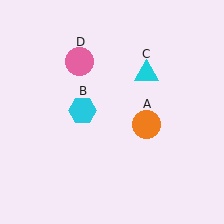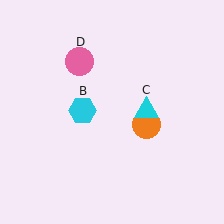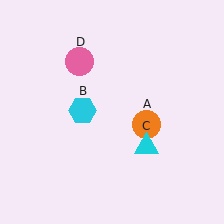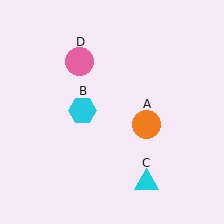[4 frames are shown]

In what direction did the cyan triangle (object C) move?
The cyan triangle (object C) moved down.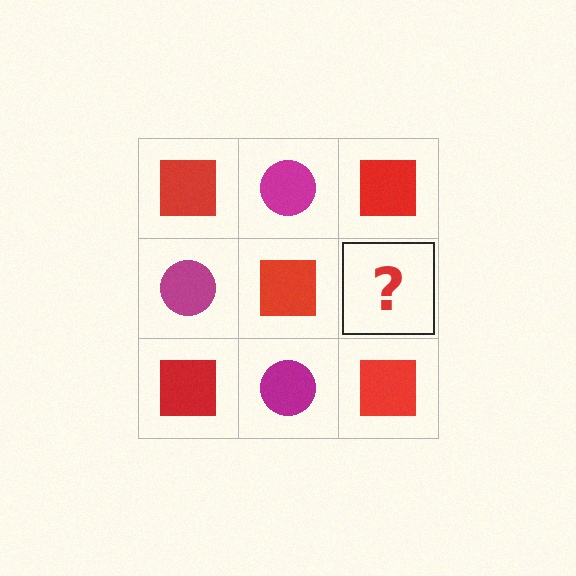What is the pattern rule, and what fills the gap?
The rule is that it alternates red square and magenta circle in a checkerboard pattern. The gap should be filled with a magenta circle.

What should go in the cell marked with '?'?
The missing cell should contain a magenta circle.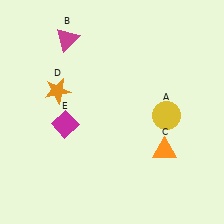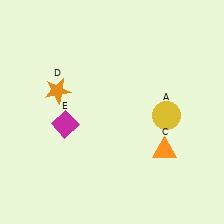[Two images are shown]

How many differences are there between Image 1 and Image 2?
There is 1 difference between the two images.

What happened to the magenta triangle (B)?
The magenta triangle (B) was removed in Image 2. It was in the top-left area of Image 1.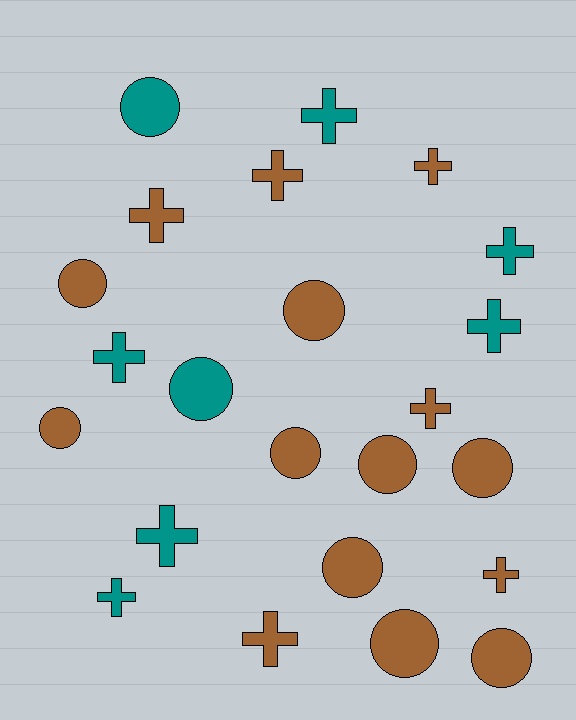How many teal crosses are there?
There are 6 teal crosses.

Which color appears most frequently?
Brown, with 15 objects.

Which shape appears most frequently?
Cross, with 12 objects.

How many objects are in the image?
There are 23 objects.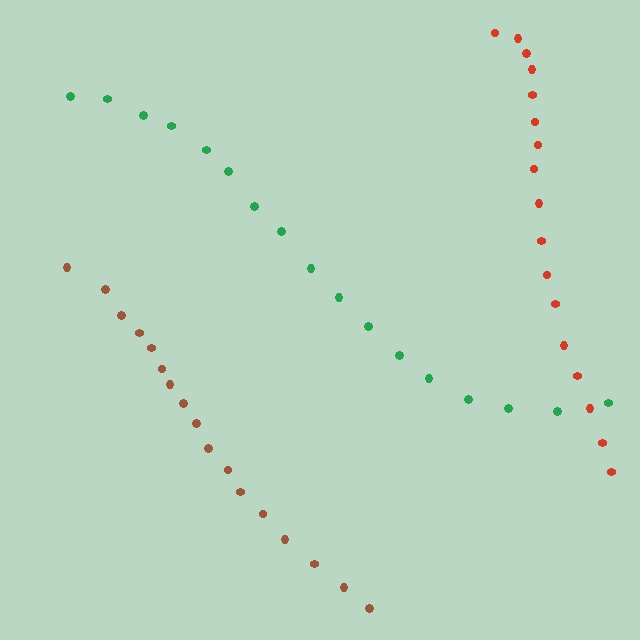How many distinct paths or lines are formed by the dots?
There are 3 distinct paths.